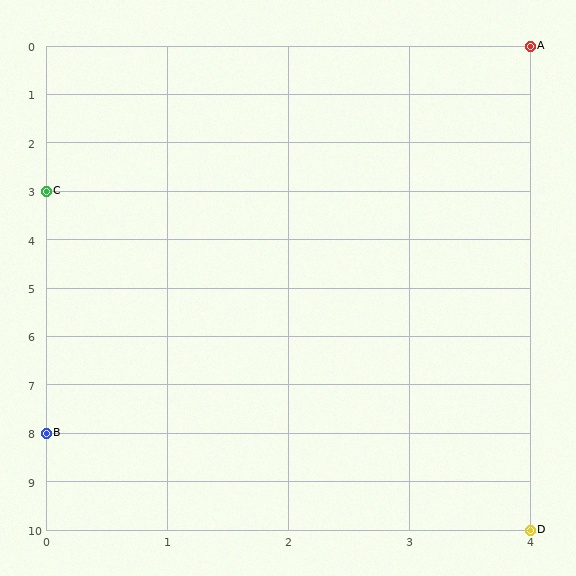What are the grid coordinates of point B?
Point B is at grid coordinates (0, 8).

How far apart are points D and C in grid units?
Points D and C are 4 columns and 7 rows apart (about 8.1 grid units diagonally).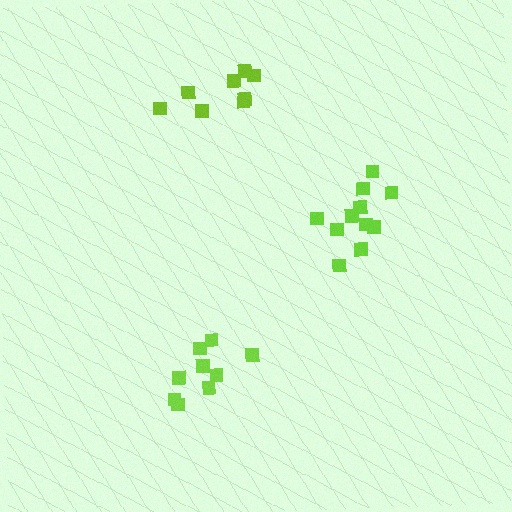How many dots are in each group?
Group 1: 11 dots, Group 2: 8 dots, Group 3: 9 dots (28 total).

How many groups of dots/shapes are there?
There are 3 groups.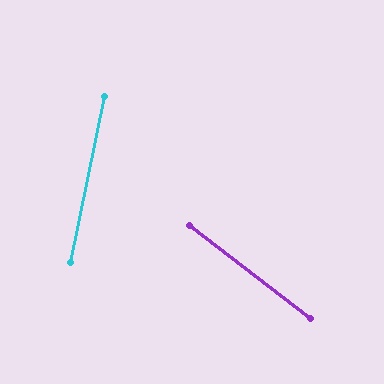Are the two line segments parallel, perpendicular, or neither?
Neither parallel nor perpendicular — they differ by about 64°.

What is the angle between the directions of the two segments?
Approximately 64 degrees.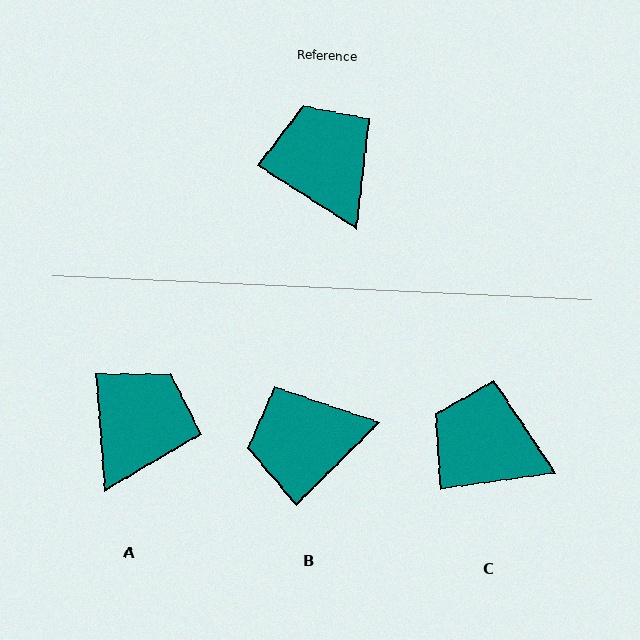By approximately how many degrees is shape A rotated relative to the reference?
Approximately 53 degrees clockwise.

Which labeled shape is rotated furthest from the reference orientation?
B, about 78 degrees away.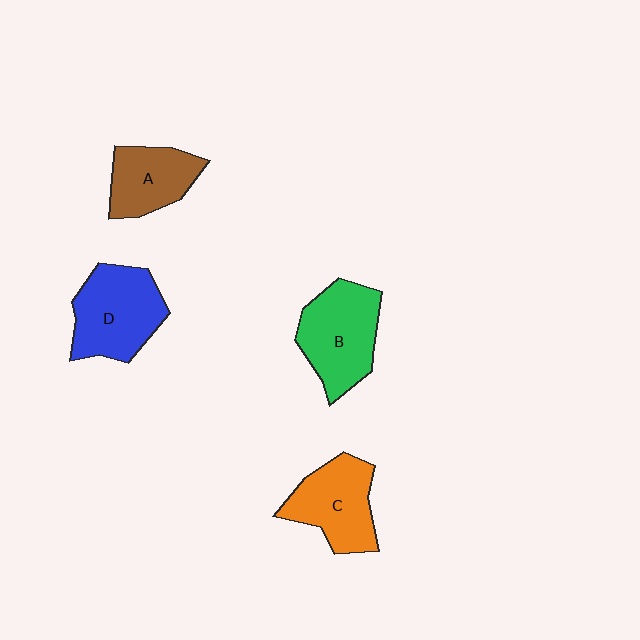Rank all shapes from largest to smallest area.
From largest to smallest: D (blue), B (green), C (orange), A (brown).